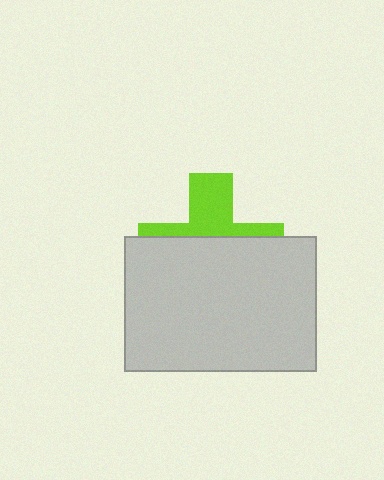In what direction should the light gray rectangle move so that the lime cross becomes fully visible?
The light gray rectangle should move down. That is the shortest direction to clear the overlap and leave the lime cross fully visible.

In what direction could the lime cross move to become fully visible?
The lime cross could move up. That would shift it out from behind the light gray rectangle entirely.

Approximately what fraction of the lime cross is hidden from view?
Roughly 63% of the lime cross is hidden behind the light gray rectangle.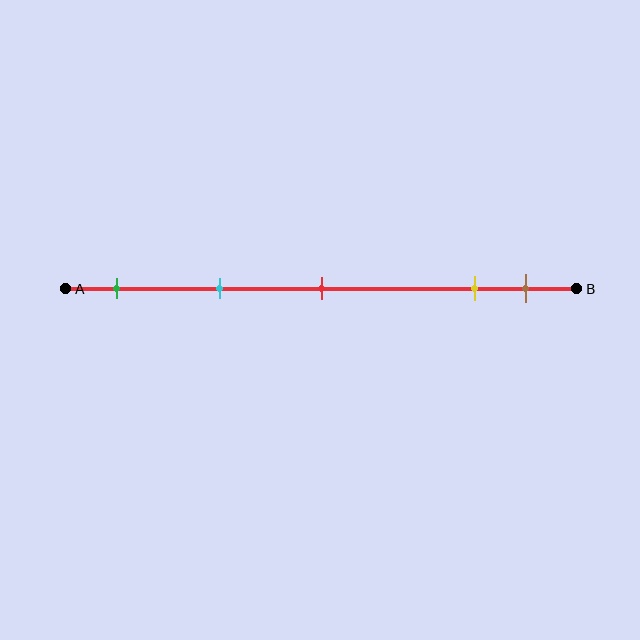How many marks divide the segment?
There are 5 marks dividing the segment.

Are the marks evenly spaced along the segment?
No, the marks are not evenly spaced.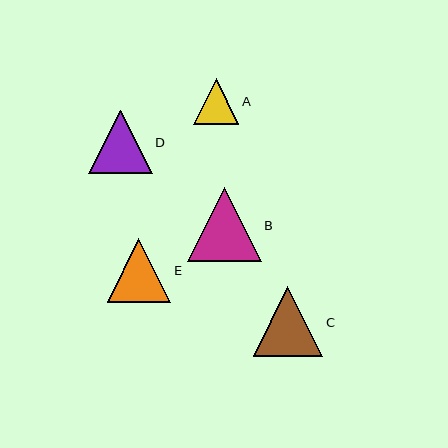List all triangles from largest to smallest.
From largest to smallest: B, C, E, D, A.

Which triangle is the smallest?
Triangle A is the smallest with a size of approximately 46 pixels.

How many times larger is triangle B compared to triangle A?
Triangle B is approximately 1.6 times the size of triangle A.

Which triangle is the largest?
Triangle B is the largest with a size of approximately 74 pixels.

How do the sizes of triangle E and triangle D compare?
Triangle E and triangle D are approximately the same size.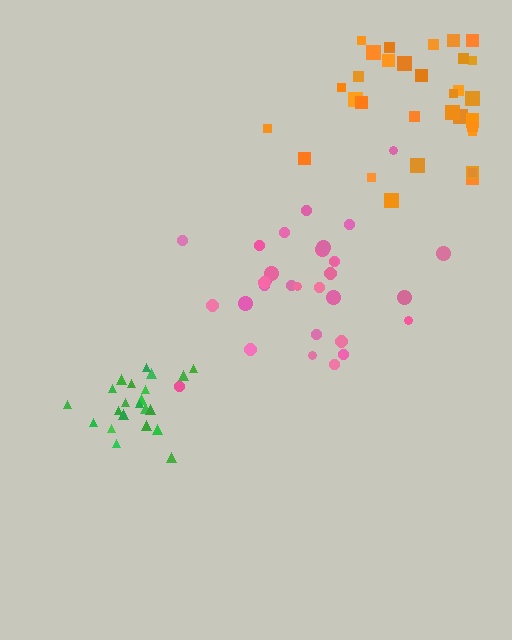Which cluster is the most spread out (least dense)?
Pink.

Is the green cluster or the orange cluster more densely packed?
Green.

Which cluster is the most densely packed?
Green.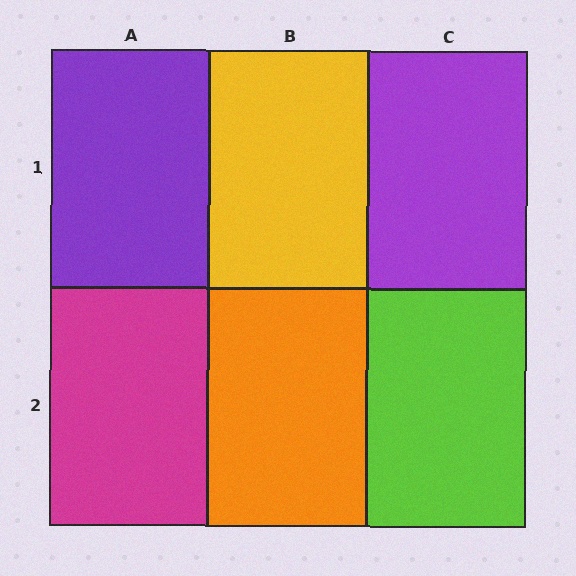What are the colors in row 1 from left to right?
Purple, yellow, purple.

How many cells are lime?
1 cell is lime.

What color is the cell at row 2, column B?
Orange.